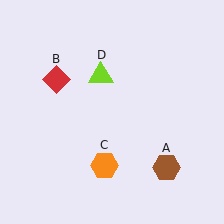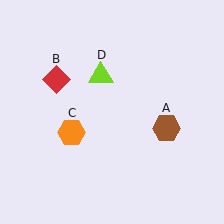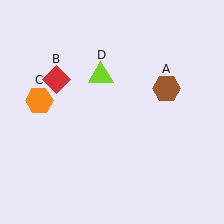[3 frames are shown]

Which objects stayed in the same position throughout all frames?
Red diamond (object B) and lime triangle (object D) remained stationary.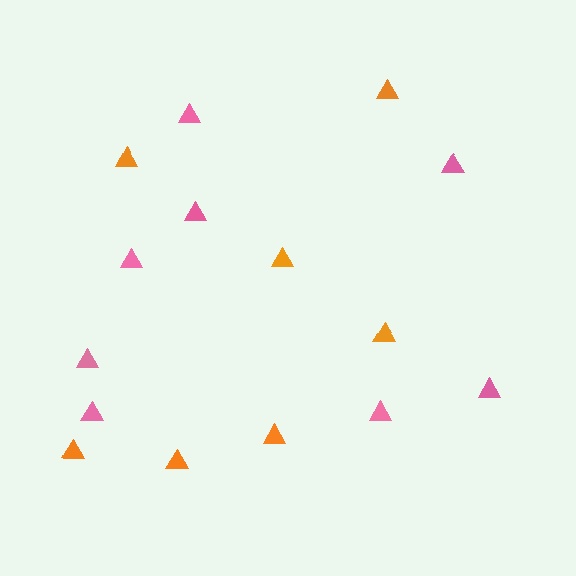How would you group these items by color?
There are 2 groups: one group of orange triangles (7) and one group of pink triangles (8).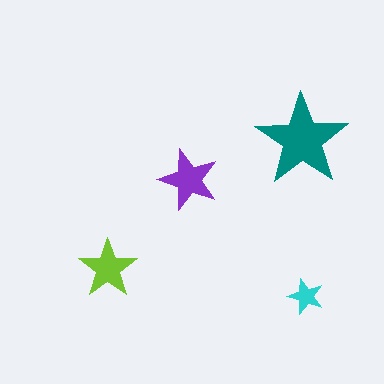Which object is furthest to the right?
The cyan star is rightmost.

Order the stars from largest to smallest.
the teal one, the purple one, the lime one, the cyan one.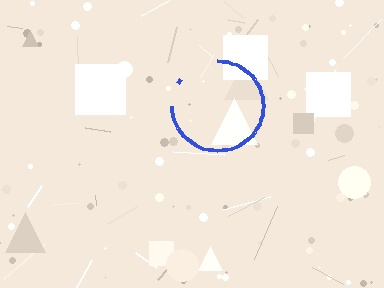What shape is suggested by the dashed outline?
The dashed outline suggests a circle.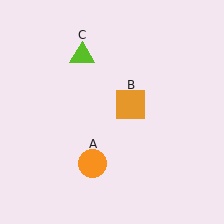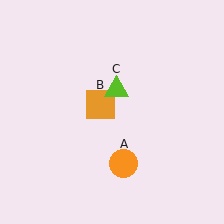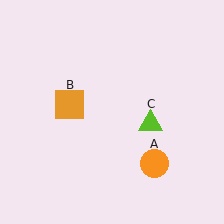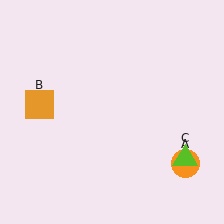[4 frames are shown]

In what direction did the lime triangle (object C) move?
The lime triangle (object C) moved down and to the right.